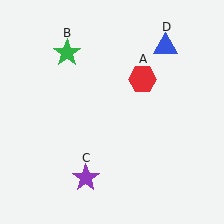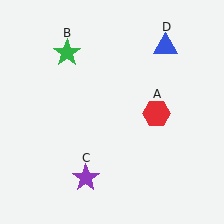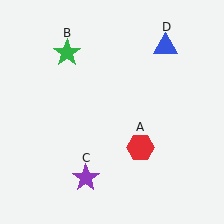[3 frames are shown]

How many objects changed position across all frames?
1 object changed position: red hexagon (object A).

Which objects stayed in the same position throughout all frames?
Green star (object B) and purple star (object C) and blue triangle (object D) remained stationary.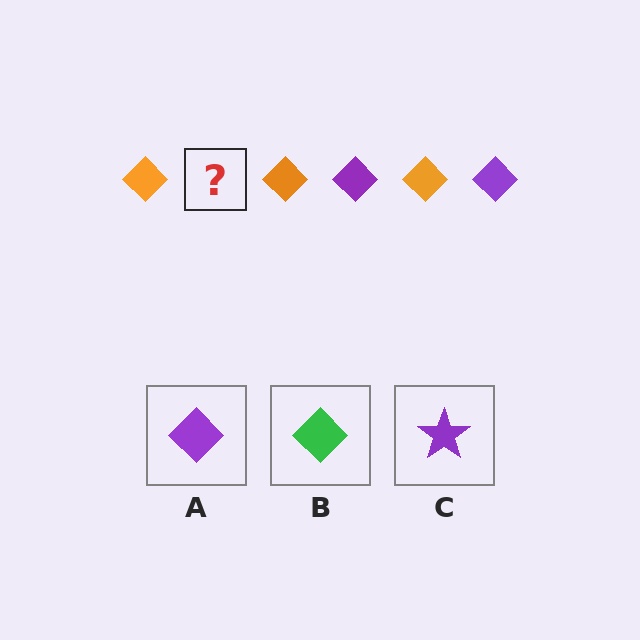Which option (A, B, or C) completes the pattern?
A.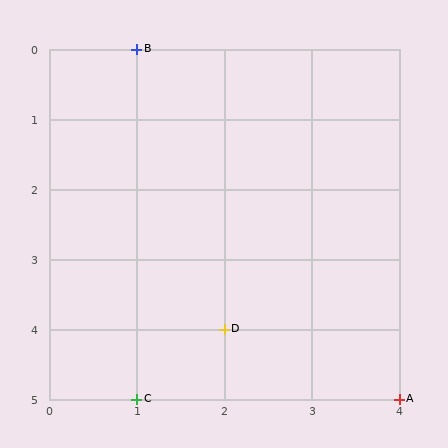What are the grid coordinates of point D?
Point D is at grid coordinates (2, 4).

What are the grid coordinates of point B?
Point B is at grid coordinates (1, 0).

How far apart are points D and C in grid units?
Points D and C are 1 column and 1 row apart (about 1.4 grid units diagonally).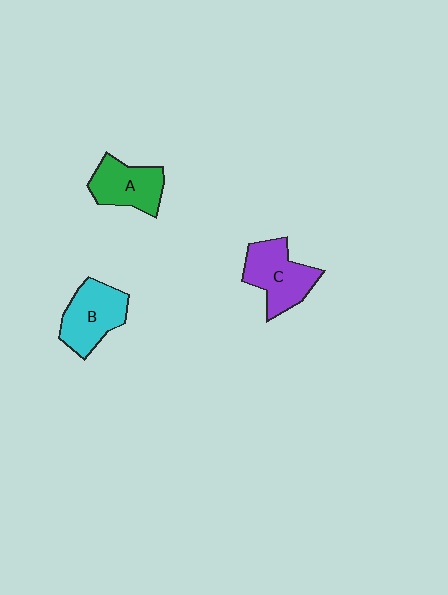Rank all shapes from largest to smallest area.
From largest to smallest: C (purple), B (cyan), A (green).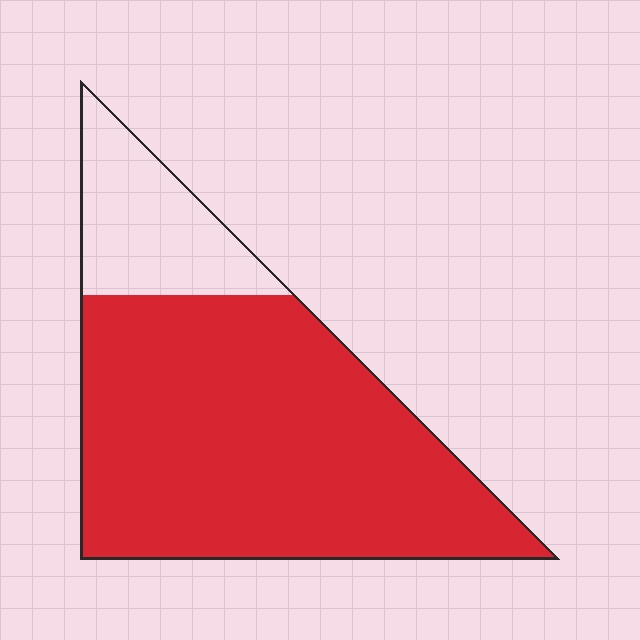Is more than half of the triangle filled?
Yes.